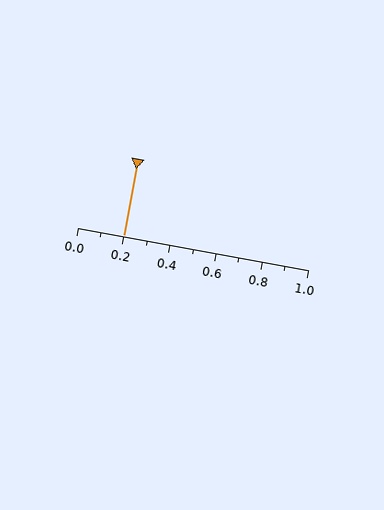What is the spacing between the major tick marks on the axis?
The major ticks are spaced 0.2 apart.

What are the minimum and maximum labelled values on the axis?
The axis runs from 0.0 to 1.0.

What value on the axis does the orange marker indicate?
The marker indicates approximately 0.2.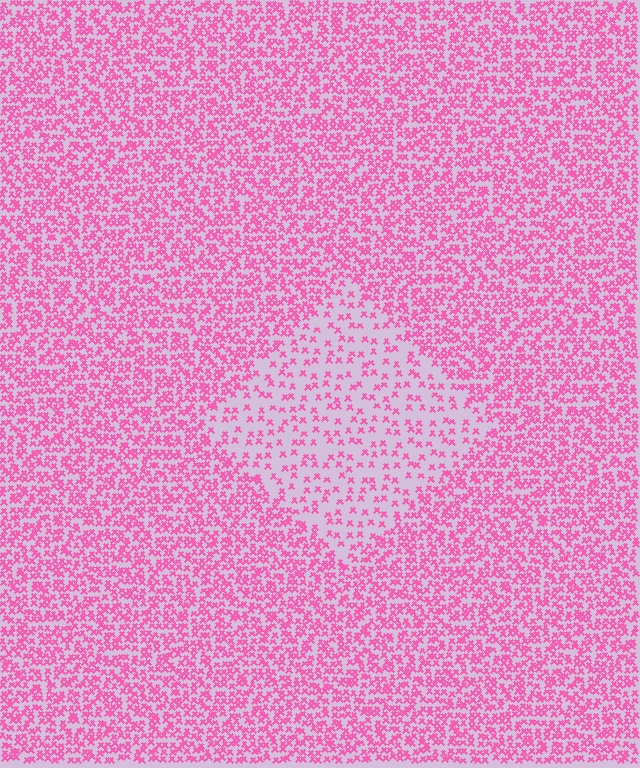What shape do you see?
I see a diamond.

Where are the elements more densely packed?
The elements are more densely packed outside the diamond boundary.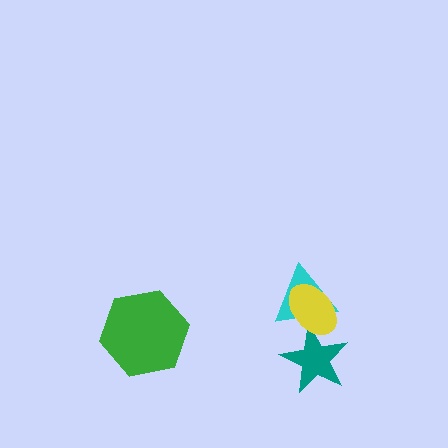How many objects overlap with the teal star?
2 objects overlap with the teal star.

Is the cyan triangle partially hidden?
Yes, it is partially covered by another shape.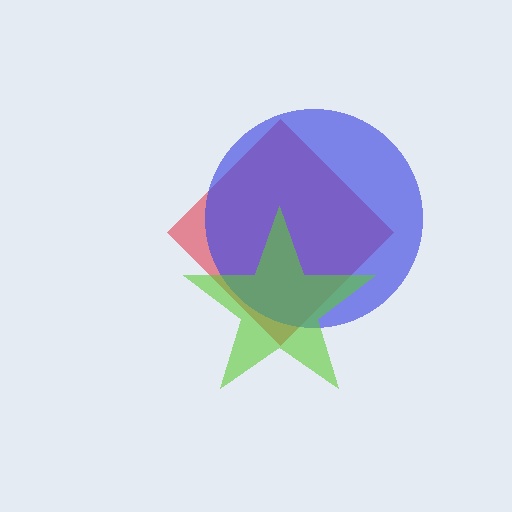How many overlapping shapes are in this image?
There are 3 overlapping shapes in the image.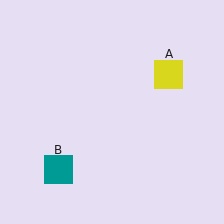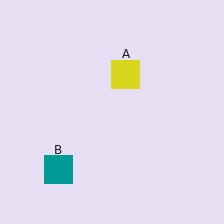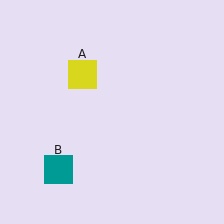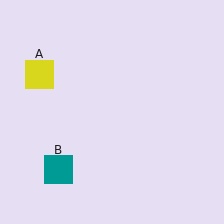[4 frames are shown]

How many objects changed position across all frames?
1 object changed position: yellow square (object A).